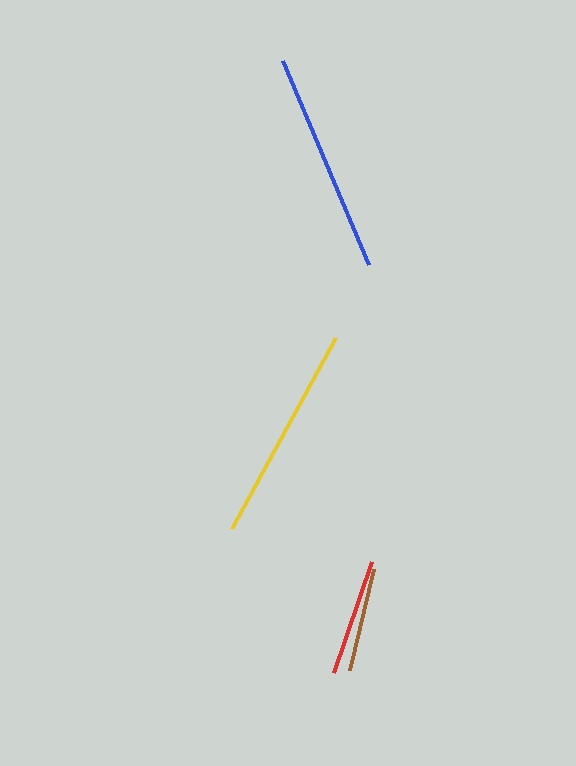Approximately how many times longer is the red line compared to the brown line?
The red line is approximately 1.1 times the length of the brown line.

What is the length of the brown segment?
The brown segment is approximately 104 pixels long.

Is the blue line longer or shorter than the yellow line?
The blue line is longer than the yellow line.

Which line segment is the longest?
The blue line is the longest at approximately 221 pixels.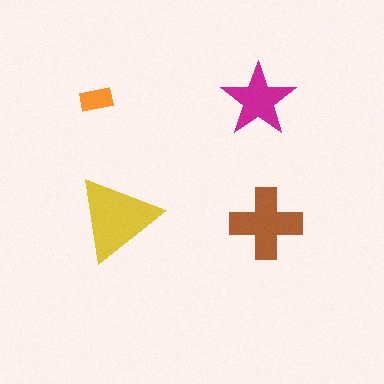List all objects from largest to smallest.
The yellow triangle, the brown cross, the magenta star, the orange rectangle.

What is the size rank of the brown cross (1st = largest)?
2nd.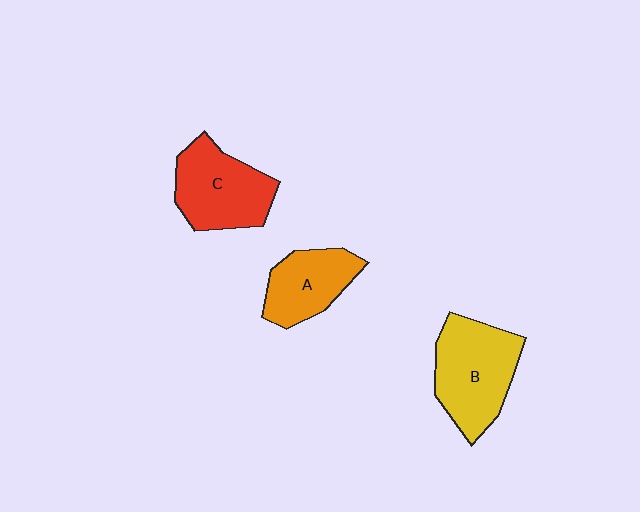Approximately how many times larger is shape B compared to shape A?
Approximately 1.4 times.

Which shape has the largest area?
Shape B (yellow).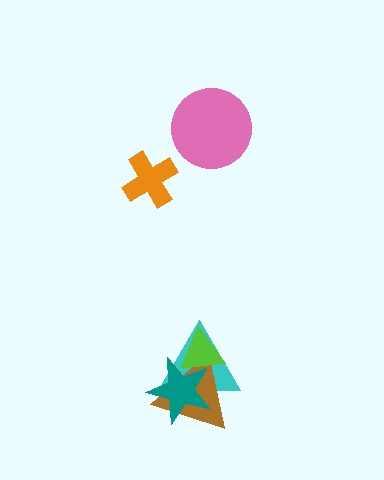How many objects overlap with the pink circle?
0 objects overlap with the pink circle.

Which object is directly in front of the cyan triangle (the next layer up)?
The brown triangle is directly in front of the cyan triangle.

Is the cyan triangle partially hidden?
Yes, it is partially covered by another shape.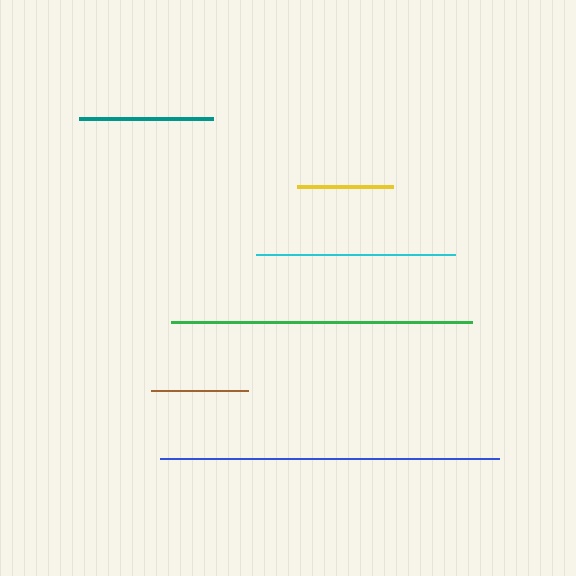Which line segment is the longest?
The blue line is the longest at approximately 339 pixels.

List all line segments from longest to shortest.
From longest to shortest: blue, green, cyan, teal, brown, yellow.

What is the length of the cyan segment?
The cyan segment is approximately 199 pixels long.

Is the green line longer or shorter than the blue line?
The blue line is longer than the green line.